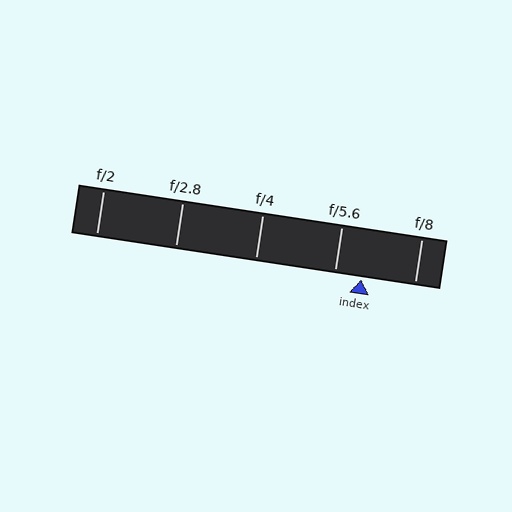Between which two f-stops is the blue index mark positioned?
The index mark is between f/5.6 and f/8.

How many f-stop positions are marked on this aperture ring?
There are 5 f-stop positions marked.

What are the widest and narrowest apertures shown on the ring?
The widest aperture shown is f/2 and the narrowest is f/8.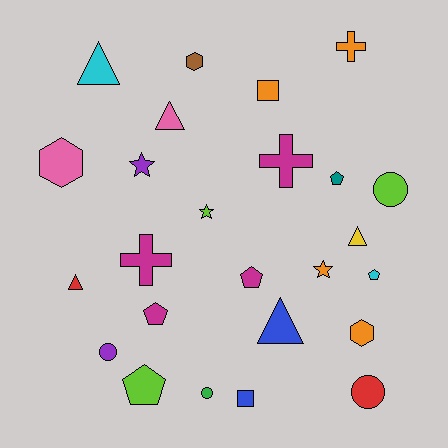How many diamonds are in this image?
There are no diamonds.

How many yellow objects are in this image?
There is 1 yellow object.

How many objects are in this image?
There are 25 objects.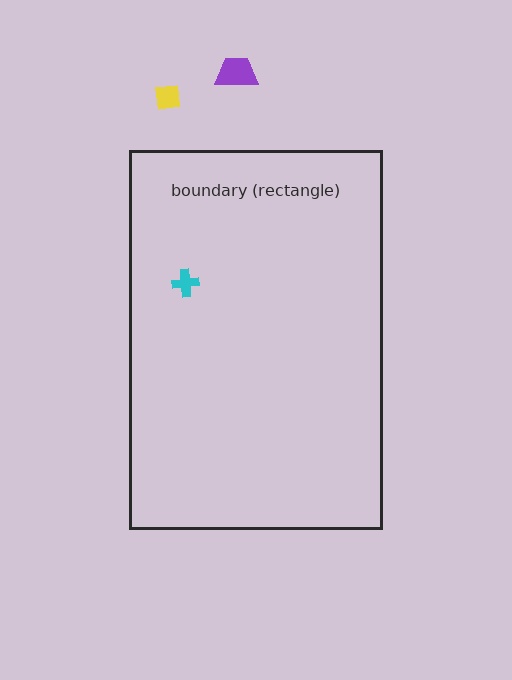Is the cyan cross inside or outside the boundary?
Inside.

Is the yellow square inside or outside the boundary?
Outside.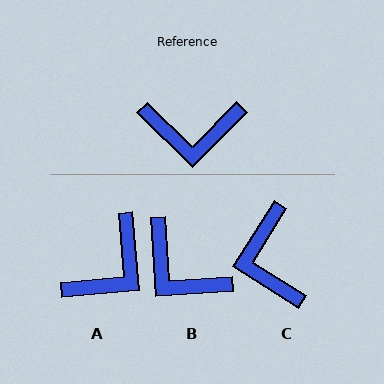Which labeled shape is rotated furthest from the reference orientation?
C, about 77 degrees away.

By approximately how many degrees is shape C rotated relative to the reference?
Approximately 77 degrees clockwise.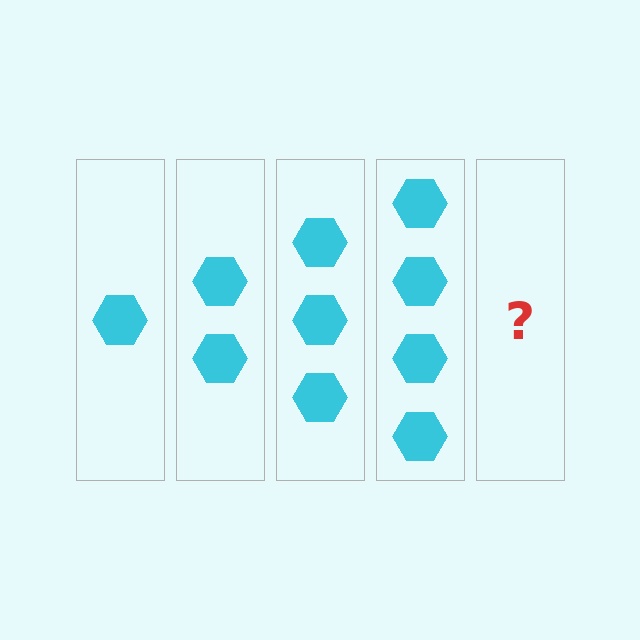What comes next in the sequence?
The next element should be 5 hexagons.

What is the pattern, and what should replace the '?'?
The pattern is that each step adds one more hexagon. The '?' should be 5 hexagons.